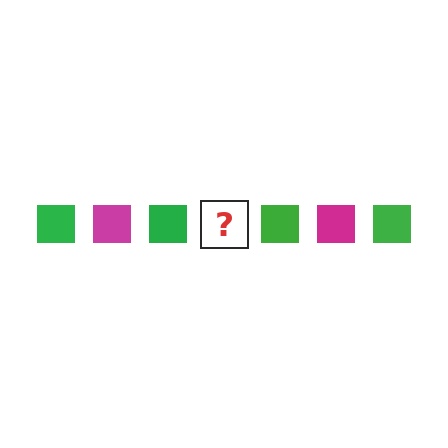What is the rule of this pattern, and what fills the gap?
The rule is that the pattern cycles through green, magenta squares. The gap should be filled with a magenta square.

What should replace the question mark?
The question mark should be replaced with a magenta square.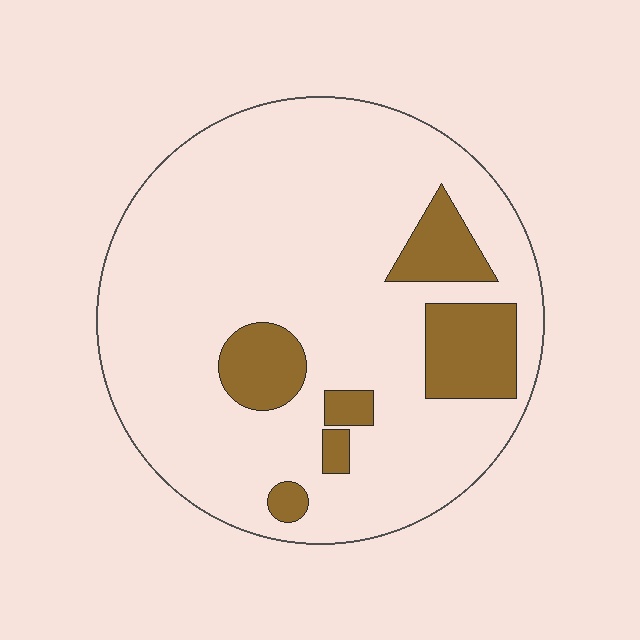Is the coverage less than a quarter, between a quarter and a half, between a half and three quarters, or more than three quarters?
Less than a quarter.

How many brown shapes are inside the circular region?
6.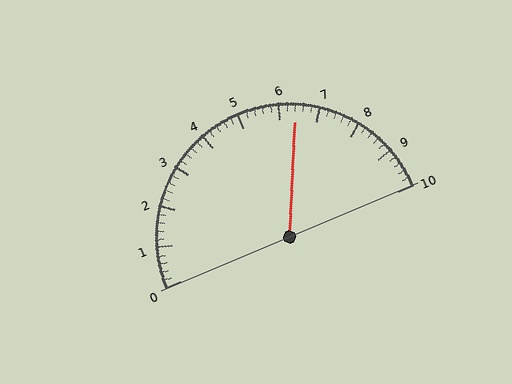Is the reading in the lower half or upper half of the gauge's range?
The reading is in the upper half of the range (0 to 10).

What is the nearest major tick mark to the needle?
The nearest major tick mark is 6.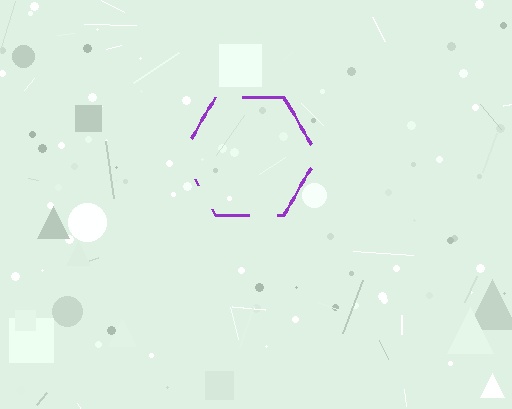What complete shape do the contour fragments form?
The contour fragments form a hexagon.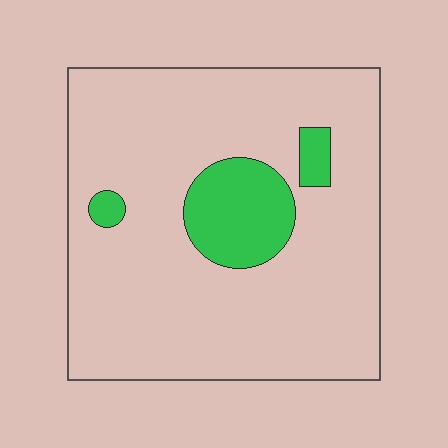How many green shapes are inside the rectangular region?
3.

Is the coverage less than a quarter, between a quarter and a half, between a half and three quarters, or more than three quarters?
Less than a quarter.